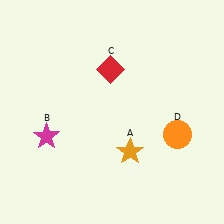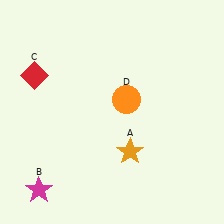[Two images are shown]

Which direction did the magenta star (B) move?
The magenta star (B) moved down.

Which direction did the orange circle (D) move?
The orange circle (D) moved left.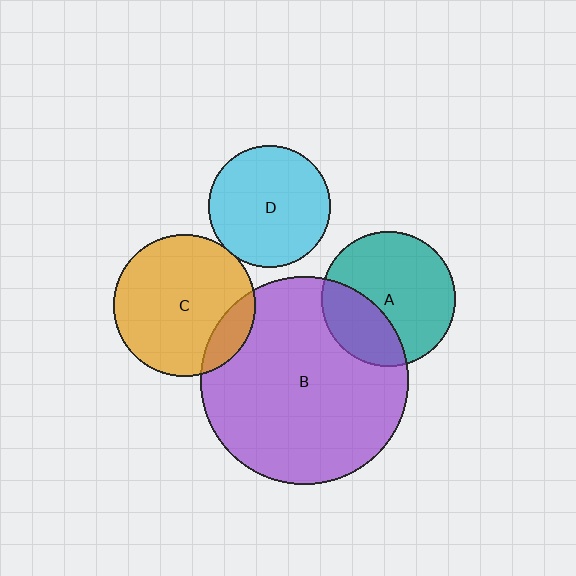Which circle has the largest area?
Circle B (purple).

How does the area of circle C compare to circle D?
Approximately 1.3 times.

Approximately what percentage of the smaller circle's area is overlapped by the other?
Approximately 15%.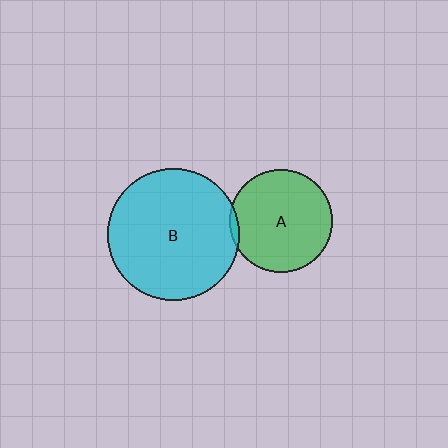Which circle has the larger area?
Circle B (cyan).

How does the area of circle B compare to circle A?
Approximately 1.7 times.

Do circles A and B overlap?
Yes.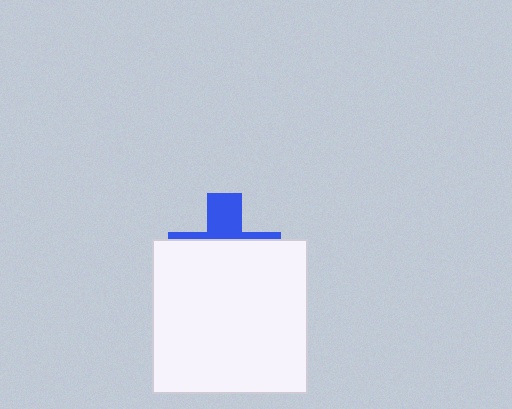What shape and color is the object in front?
The object in front is a white square.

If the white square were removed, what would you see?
You would see the complete blue cross.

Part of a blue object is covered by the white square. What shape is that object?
It is a cross.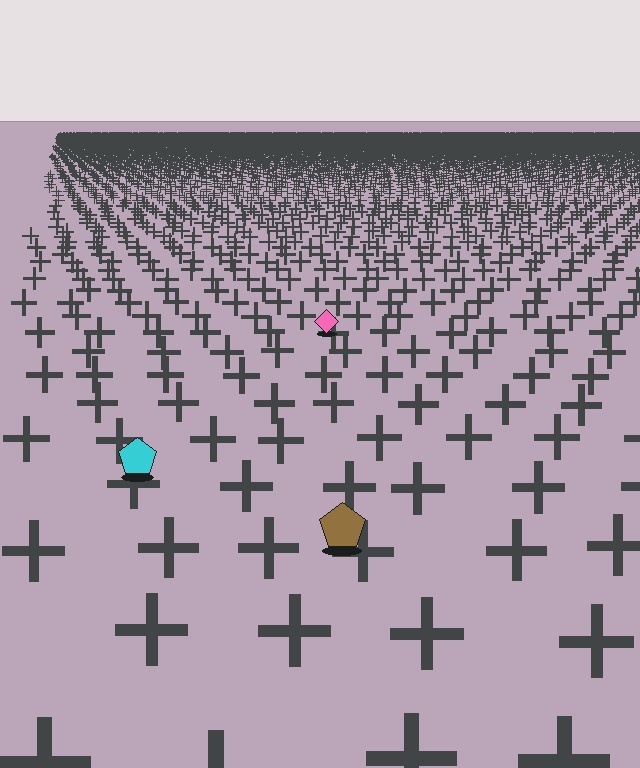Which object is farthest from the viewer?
The pink diamond is farthest from the viewer. It appears smaller and the ground texture around it is denser.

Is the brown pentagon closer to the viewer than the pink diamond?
Yes. The brown pentagon is closer — you can tell from the texture gradient: the ground texture is coarser near it.